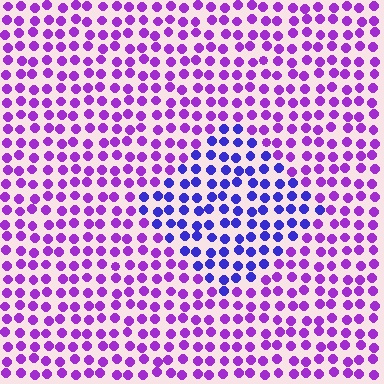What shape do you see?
I see a diamond.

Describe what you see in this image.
The image is filled with small purple elements in a uniform arrangement. A diamond-shaped region is visible where the elements are tinted to a slightly different hue, forming a subtle color boundary.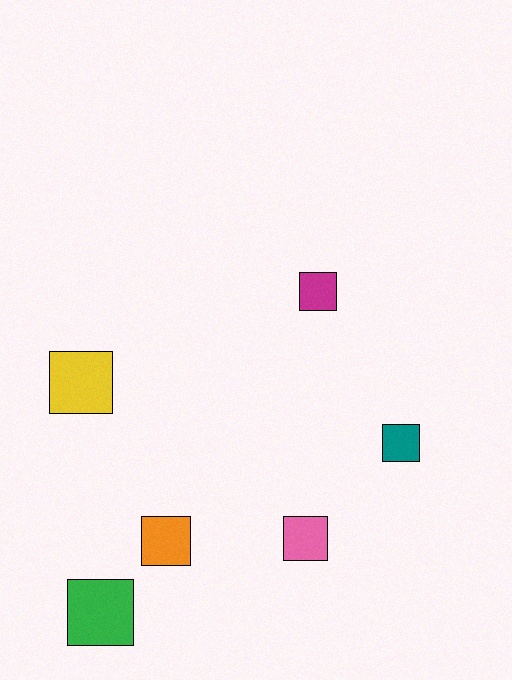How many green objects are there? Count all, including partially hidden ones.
There is 1 green object.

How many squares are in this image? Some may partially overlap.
There are 6 squares.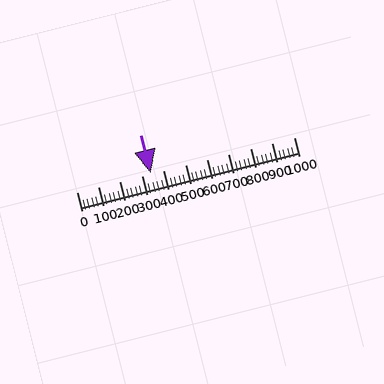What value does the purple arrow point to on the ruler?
The purple arrow points to approximately 341.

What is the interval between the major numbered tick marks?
The major tick marks are spaced 100 units apart.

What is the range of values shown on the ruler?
The ruler shows values from 0 to 1000.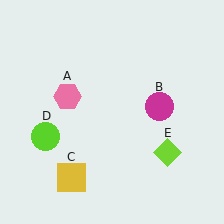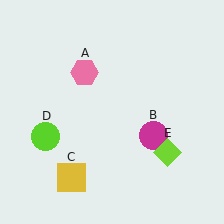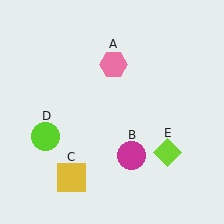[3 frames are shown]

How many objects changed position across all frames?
2 objects changed position: pink hexagon (object A), magenta circle (object B).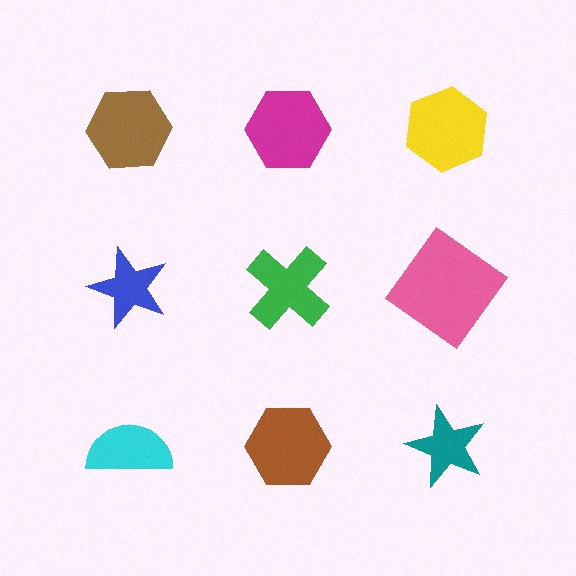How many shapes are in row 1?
3 shapes.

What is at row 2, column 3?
A pink diamond.